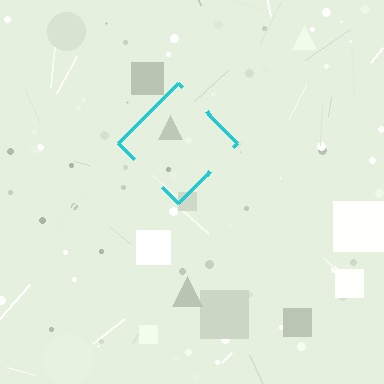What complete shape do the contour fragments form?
The contour fragments form a diamond.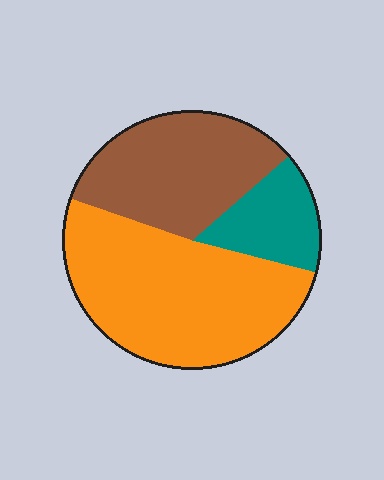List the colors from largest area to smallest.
From largest to smallest: orange, brown, teal.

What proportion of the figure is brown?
Brown covers 33% of the figure.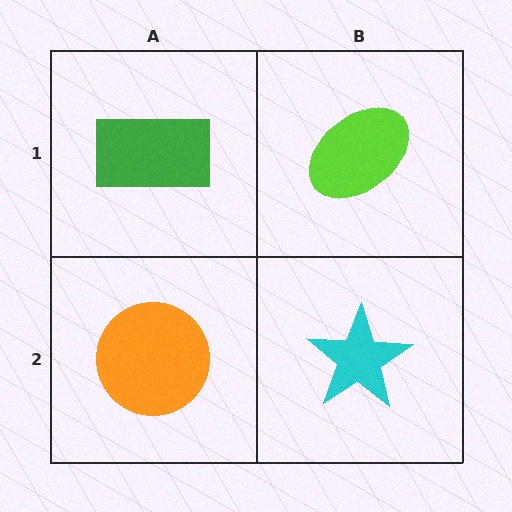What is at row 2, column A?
An orange circle.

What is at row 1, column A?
A green rectangle.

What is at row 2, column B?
A cyan star.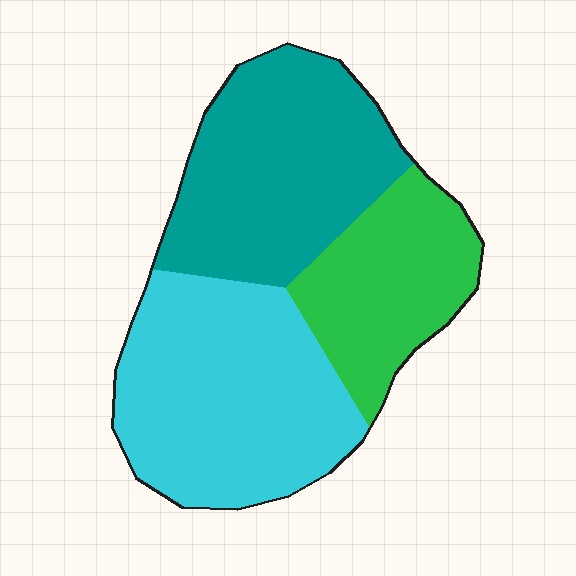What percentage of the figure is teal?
Teal takes up about three eighths (3/8) of the figure.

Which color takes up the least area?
Green, at roughly 25%.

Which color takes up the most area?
Cyan, at roughly 40%.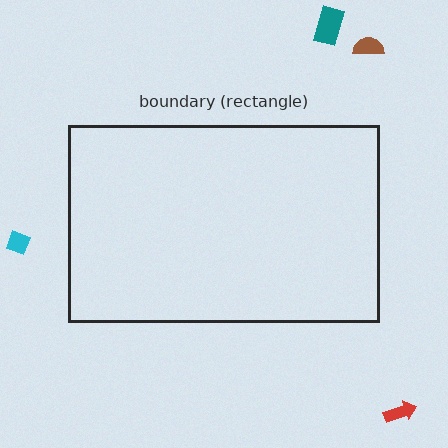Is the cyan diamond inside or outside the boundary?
Outside.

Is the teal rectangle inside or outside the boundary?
Outside.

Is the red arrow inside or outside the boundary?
Outside.